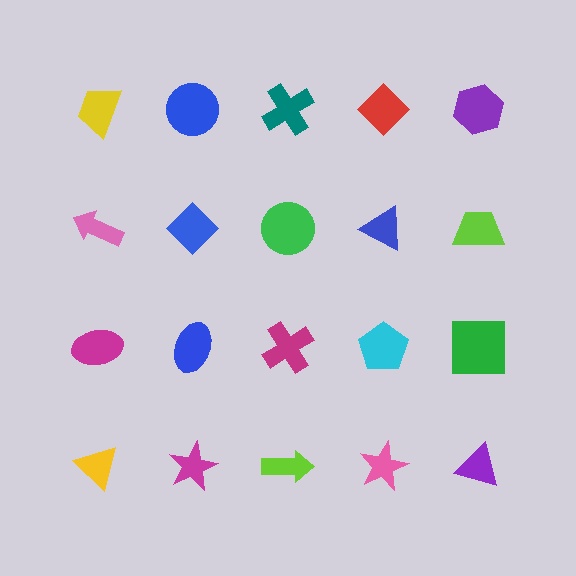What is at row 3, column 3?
A magenta cross.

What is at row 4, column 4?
A pink star.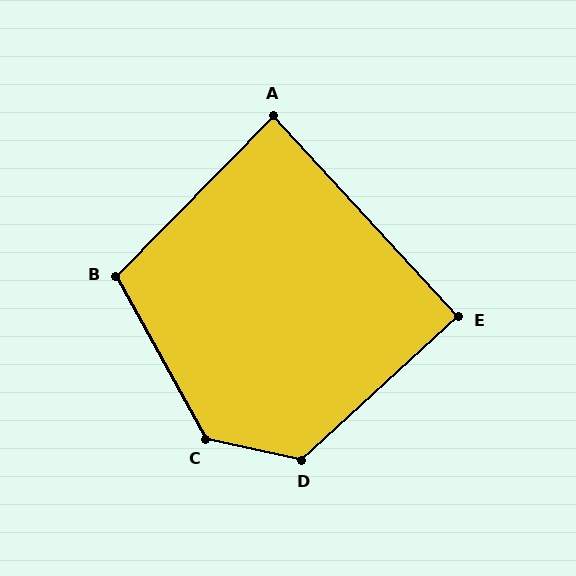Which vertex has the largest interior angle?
C, at approximately 131 degrees.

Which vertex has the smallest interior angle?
A, at approximately 87 degrees.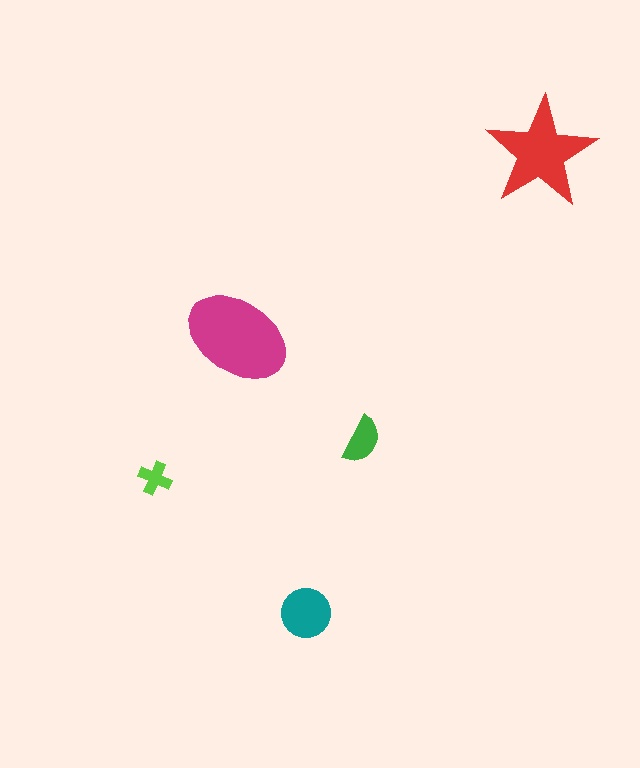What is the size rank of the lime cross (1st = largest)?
5th.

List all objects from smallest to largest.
The lime cross, the green semicircle, the teal circle, the red star, the magenta ellipse.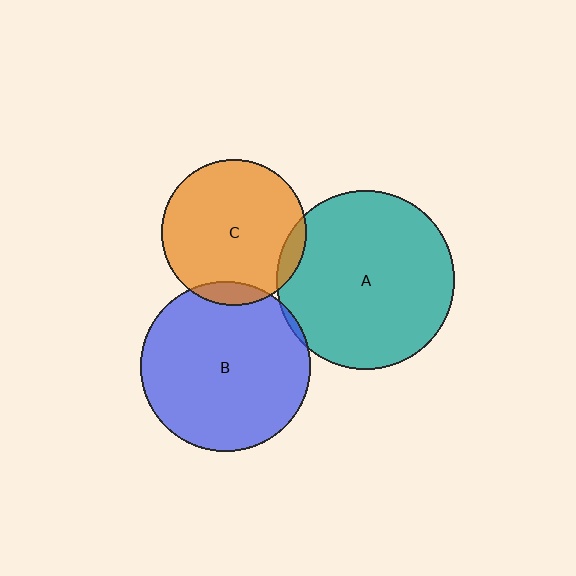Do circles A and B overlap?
Yes.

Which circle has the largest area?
Circle A (teal).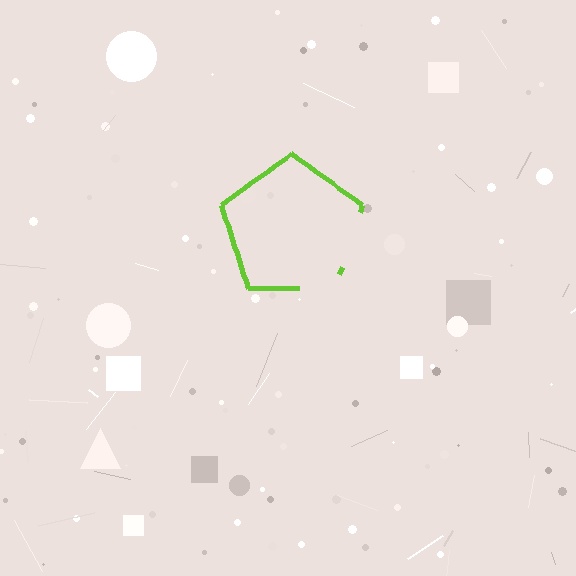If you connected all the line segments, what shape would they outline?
They would outline a pentagon.